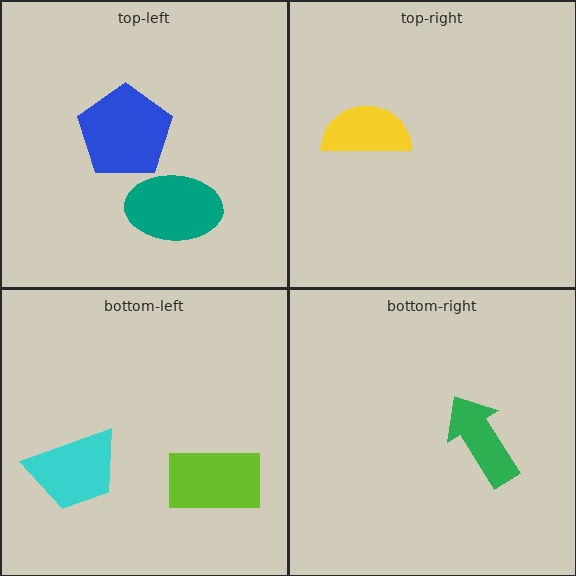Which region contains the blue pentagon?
The top-left region.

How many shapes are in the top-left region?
2.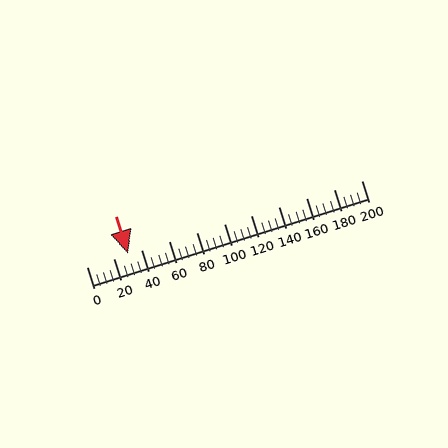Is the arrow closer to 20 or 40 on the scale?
The arrow is closer to 40.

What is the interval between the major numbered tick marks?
The major tick marks are spaced 20 units apart.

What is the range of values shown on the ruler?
The ruler shows values from 0 to 200.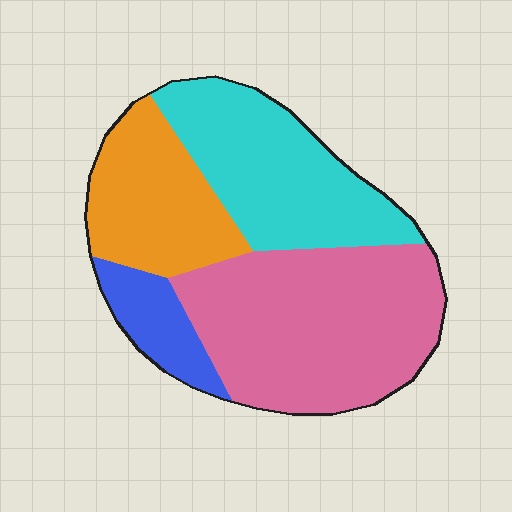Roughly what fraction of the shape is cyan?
Cyan covers about 30% of the shape.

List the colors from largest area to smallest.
From largest to smallest: pink, cyan, orange, blue.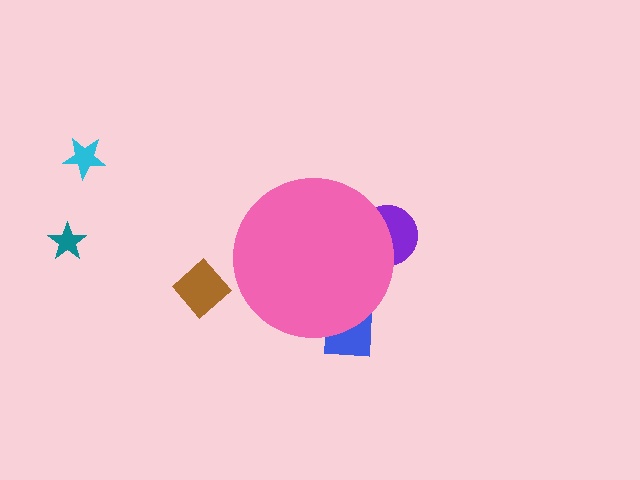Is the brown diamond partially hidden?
No, the brown diamond is fully visible.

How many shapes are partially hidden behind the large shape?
2 shapes are partially hidden.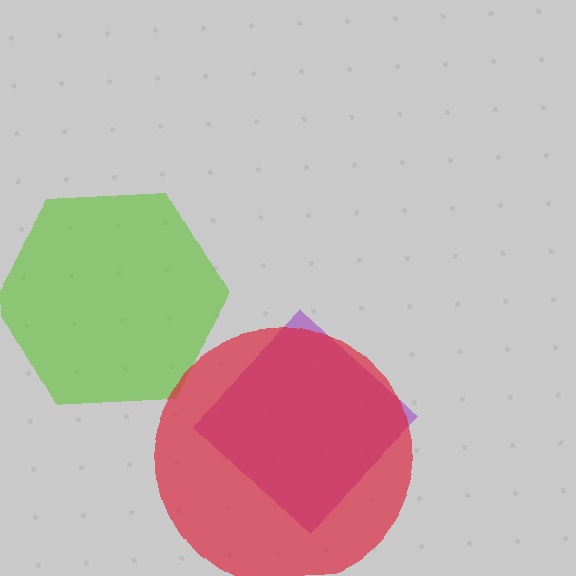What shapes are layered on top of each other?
The layered shapes are: a purple diamond, a lime hexagon, a red circle.